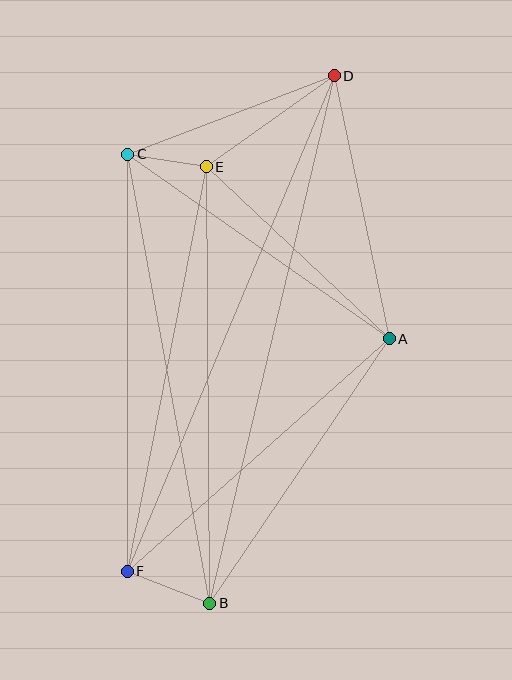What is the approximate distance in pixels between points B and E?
The distance between B and E is approximately 436 pixels.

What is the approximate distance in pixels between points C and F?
The distance between C and F is approximately 417 pixels.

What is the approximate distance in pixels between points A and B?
The distance between A and B is approximately 320 pixels.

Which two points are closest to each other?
Points C and E are closest to each other.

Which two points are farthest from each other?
Points B and D are farthest from each other.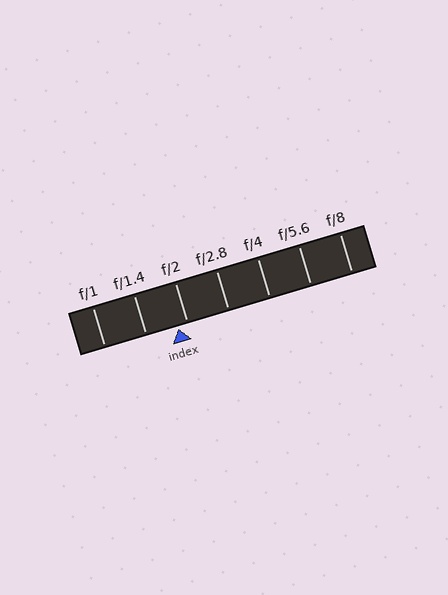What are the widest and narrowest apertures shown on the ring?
The widest aperture shown is f/1 and the narrowest is f/8.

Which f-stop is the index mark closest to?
The index mark is closest to f/2.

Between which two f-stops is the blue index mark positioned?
The index mark is between f/1.4 and f/2.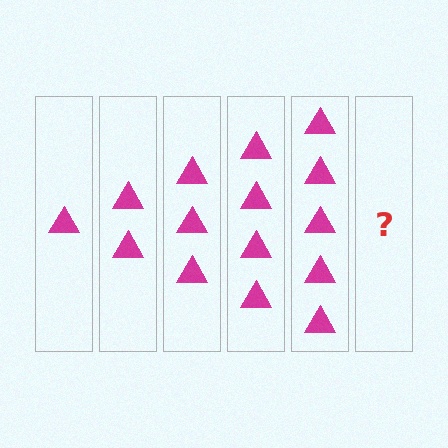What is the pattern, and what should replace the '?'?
The pattern is that each step adds one more triangle. The '?' should be 6 triangles.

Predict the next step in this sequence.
The next step is 6 triangles.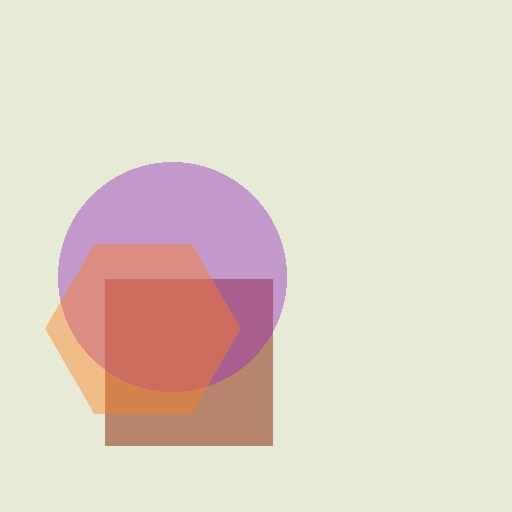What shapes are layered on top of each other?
The layered shapes are: a brown square, a purple circle, an orange hexagon.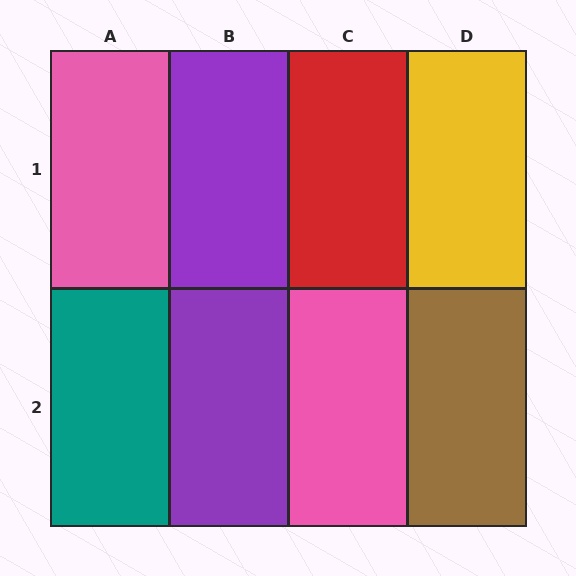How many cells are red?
1 cell is red.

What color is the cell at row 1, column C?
Red.